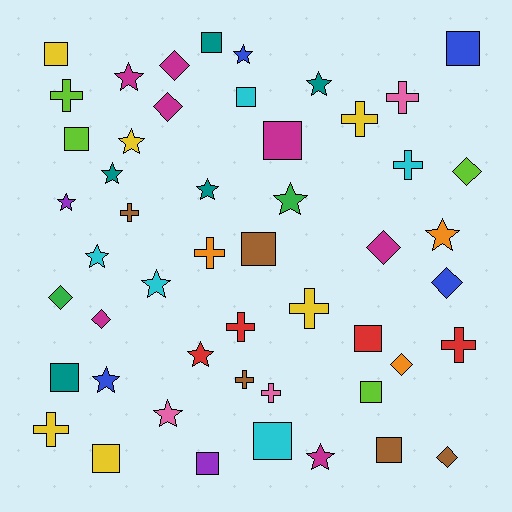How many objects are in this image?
There are 50 objects.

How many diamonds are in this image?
There are 9 diamonds.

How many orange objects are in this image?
There are 3 orange objects.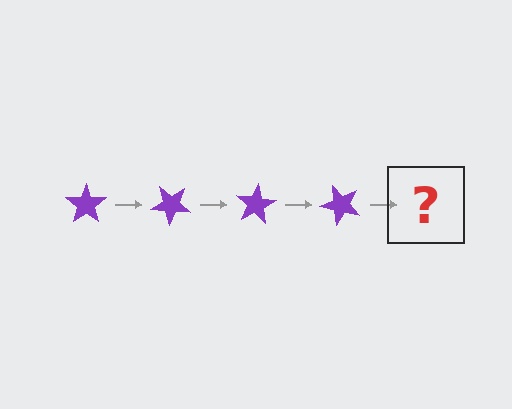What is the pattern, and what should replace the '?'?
The pattern is that the star rotates 40 degrees each step. The '?' should be a purple star rotated 160 degrees.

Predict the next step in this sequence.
The next step is a purple star rotated 160 degrees.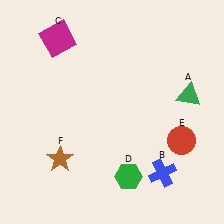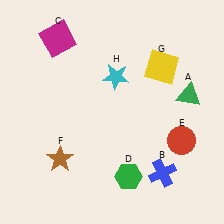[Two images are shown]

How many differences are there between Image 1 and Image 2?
There are 2 differences between the two images.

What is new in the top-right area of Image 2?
A yellow square (G) was added in the top-right area of Image 2.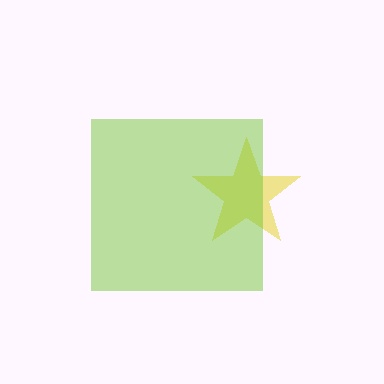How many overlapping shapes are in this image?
There are 2 overlapping shapes in the image.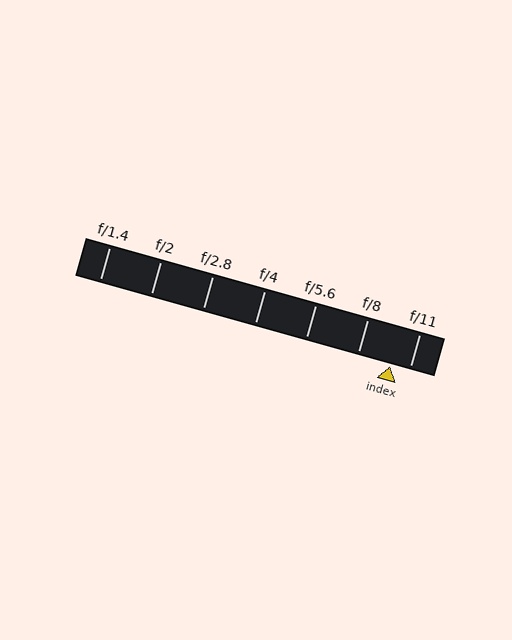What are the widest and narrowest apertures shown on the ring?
The widest aperture shown is f/1.4 and the narrowest is f/11.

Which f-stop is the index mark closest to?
The index mark is closest to f/11.